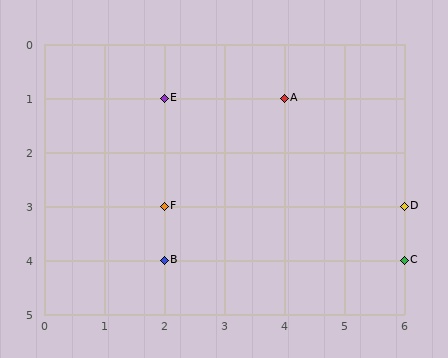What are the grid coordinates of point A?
Point A is at grid coordinates (4, 1).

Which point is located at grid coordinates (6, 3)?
Point D is at (6, 3).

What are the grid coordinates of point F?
Point F is at grid coordinates (2, 3).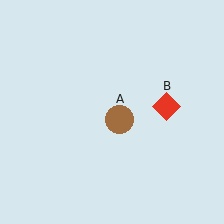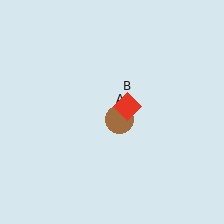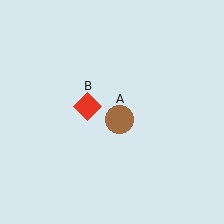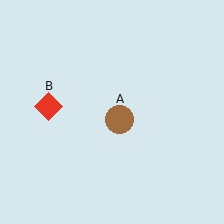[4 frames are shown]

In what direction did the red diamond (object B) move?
The red diamond (object B) moved left.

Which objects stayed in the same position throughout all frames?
Brown circle (object A) remained stationary.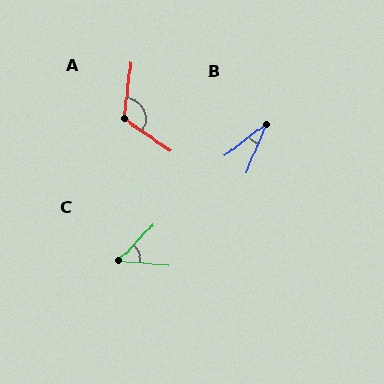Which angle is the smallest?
B, at approximately 30 degrees.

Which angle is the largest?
A, at approximately 118 degrees.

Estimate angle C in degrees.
Approximately 51 degrees.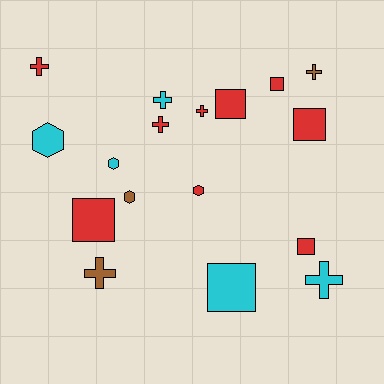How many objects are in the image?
There are 17 objects.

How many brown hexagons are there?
There is 1 brown hexagon.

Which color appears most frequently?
Red, with 9 objects.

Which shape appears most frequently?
Cross, with 7 objects.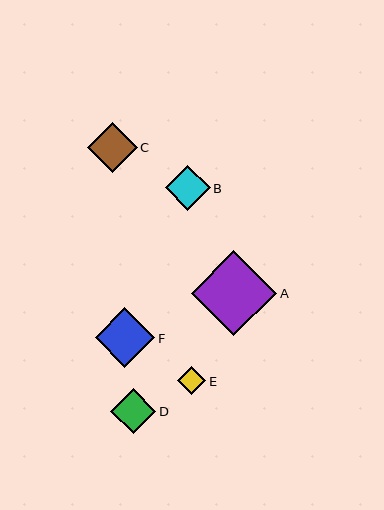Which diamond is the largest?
Diamond A is the largest with a size of approximately 85 pixels.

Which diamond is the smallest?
Diamond E is the smallest with a size of approximately 28 pixels.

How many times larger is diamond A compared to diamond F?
Diamond A is approximately 1.4 times the size of diamond F.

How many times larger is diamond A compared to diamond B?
Diamond A is approximately 1.9 times the size of diamond B.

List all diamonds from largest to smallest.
From largest to smallest: A, F, C, D, B, E.